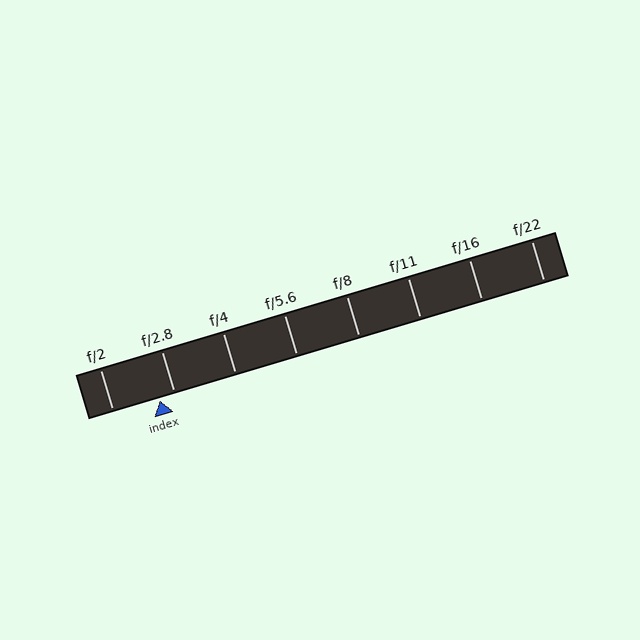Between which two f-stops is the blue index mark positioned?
The index mark is between f/2 and f/2.8.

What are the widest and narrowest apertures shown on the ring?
The widest aperture shown is f/2 and the narrowest is f/22.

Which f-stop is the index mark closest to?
The index mark is closest to f/2.8.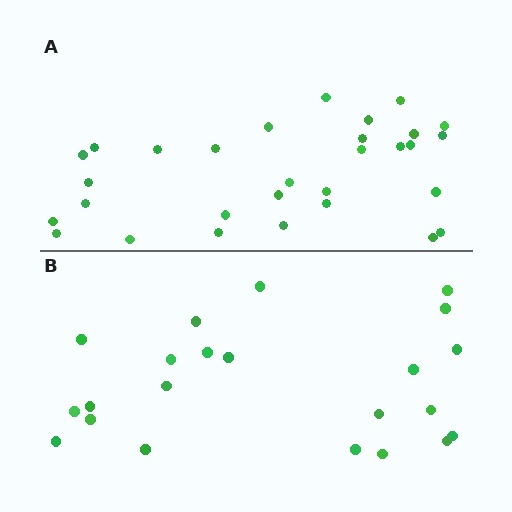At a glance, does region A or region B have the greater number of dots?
Region A (the top region) has more dots.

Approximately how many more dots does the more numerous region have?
Region A has roughly 8 or so more dots than region B.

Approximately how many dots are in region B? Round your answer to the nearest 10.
About 20 dots. (The exact count is 22, which rounds to 20.)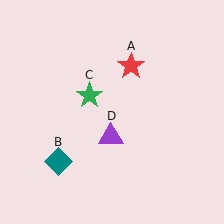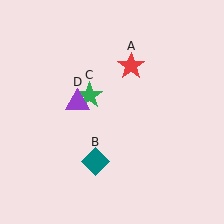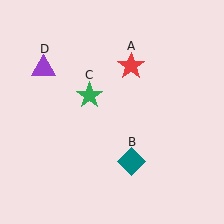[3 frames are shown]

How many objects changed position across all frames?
2 objects changed position: teal diamond (object B), purple triangle (object D).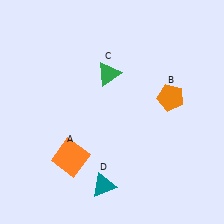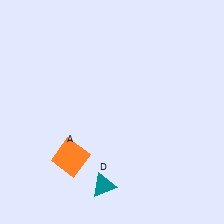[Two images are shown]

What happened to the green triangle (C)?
The green triangle (C) was removed in Image 2. It was in the top-left area of Image 1.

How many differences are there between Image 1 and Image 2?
There are 2 differences between the two images.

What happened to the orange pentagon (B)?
The orange pentagon (B) was removed in Image 2. It was in the top-right area of Image 1.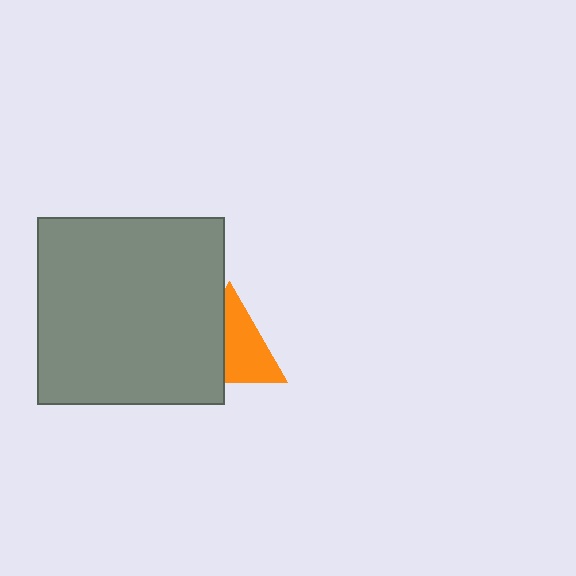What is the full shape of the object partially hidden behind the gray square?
The partially hidden object is an orange triangle.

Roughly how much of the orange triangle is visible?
About half of it is visible (roughly 57%).